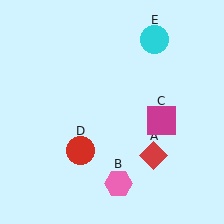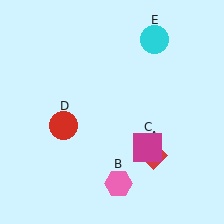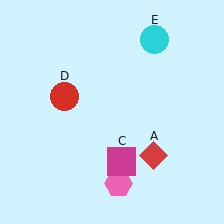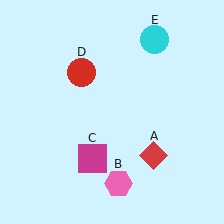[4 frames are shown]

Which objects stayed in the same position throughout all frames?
Red diamond (object A) and pink hexagon (object B) and cyan circle (object E) remained stationary.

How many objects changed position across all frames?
2 objects changed position: magenta square (object C), red circle (object D).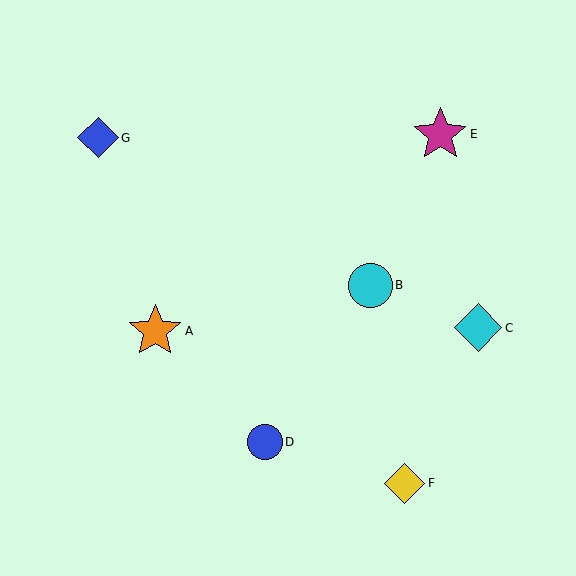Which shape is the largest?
The magenta star (labeled E) is the largest.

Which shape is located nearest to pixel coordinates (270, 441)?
The blue circle (labeled D) at (265, 442) is nearest to that location.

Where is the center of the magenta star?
The center of the magenta star is at (440, 134).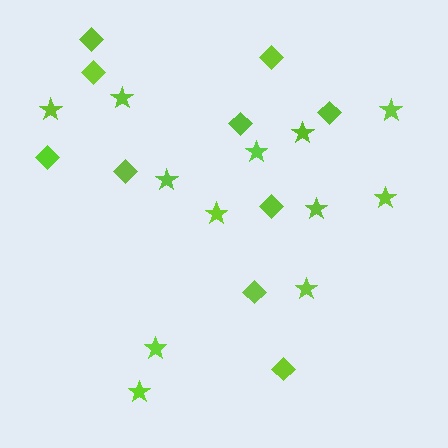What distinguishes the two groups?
There are 2 groups: one group of diamonds (10) and one group of stars (12).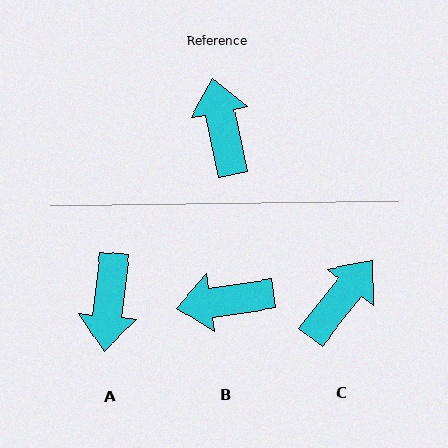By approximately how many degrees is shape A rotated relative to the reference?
Approximately 162 degrees counter-clockwise.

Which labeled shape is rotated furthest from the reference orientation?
A, about 162 degrees away.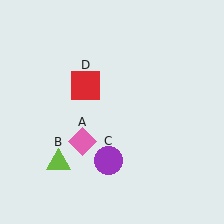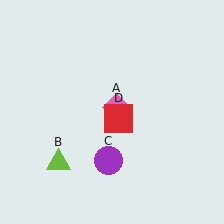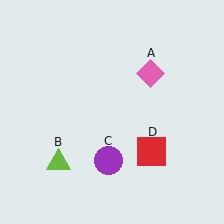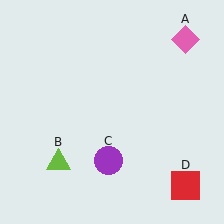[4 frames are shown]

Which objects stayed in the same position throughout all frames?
Lime triangle (object B) and purple circle (object C) remained stationary.